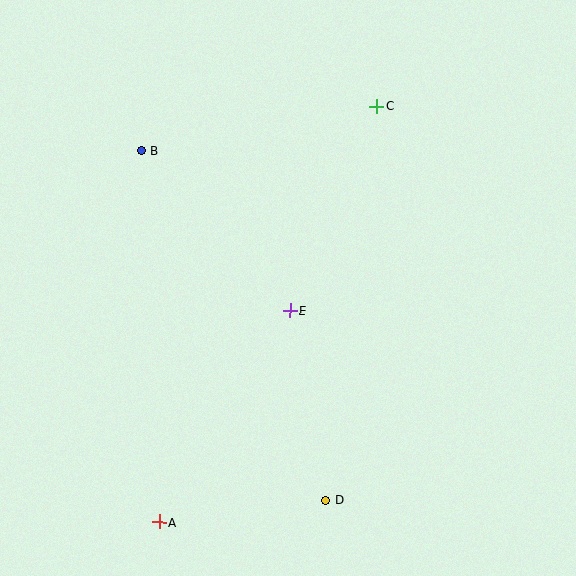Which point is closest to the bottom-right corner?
Point D is closest to the bottom-right corner.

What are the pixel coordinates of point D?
Point D is at (326, 500).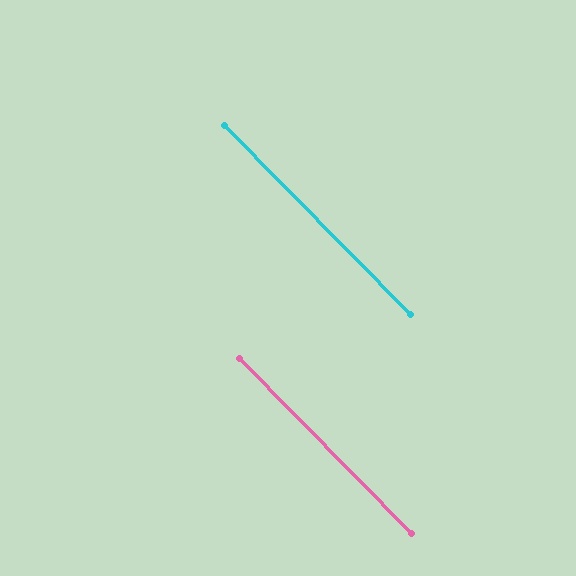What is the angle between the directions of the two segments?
Approximately 0 degrees.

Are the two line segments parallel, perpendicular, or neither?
Parallel — their directions differ by only 0.2°.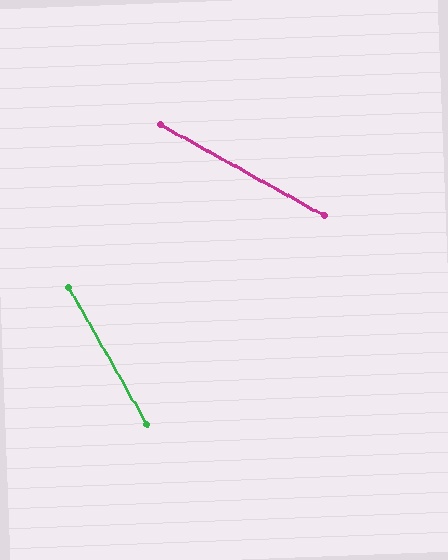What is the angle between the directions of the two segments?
Approximately 31 degrees.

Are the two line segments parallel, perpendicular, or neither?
Neither parallel nor perpendicular — they differ by about 31°.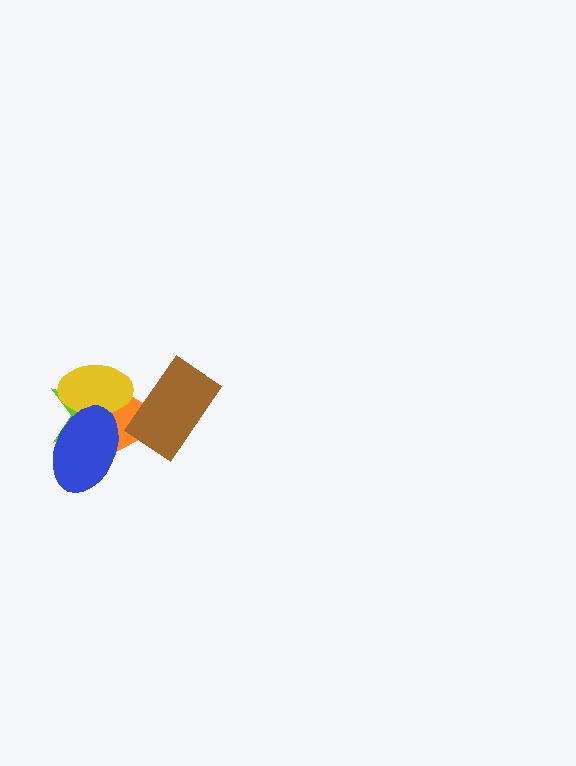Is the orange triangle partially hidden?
Yes, it is partially covered by another shape.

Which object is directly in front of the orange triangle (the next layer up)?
The yellow ellipse is directly in front of the orange triangle.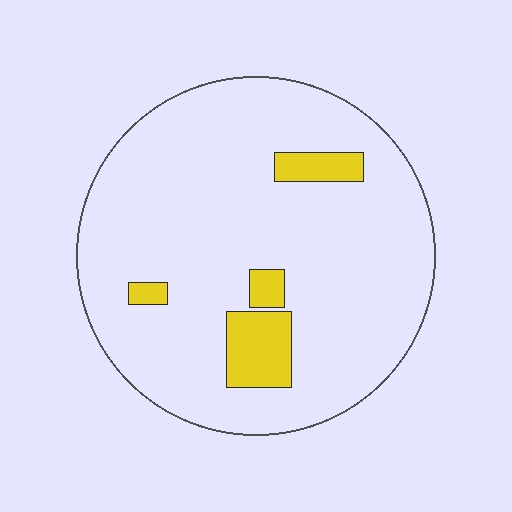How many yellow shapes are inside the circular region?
4.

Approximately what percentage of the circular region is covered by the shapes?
Approximately 10%.